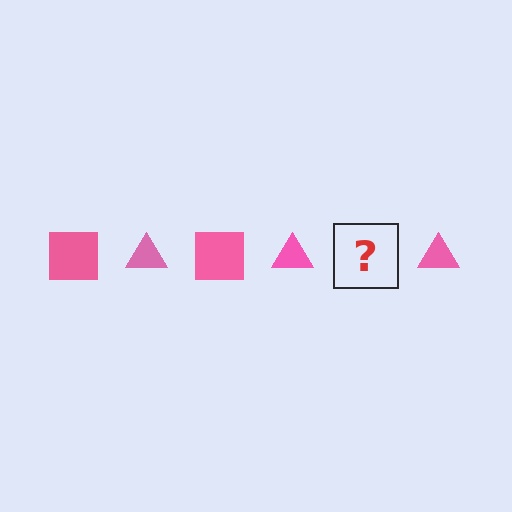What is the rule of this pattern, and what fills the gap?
The rule is that the pattern cycles through square, triangle shapes in pink. The gap should be filled with a pink square.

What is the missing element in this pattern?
The missing element is a pink square.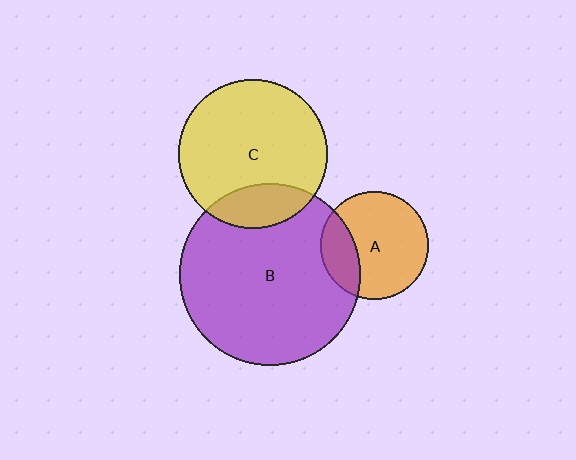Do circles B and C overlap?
Yes.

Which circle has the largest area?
Circle B (purple).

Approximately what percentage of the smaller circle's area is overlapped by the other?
Approximately 20%.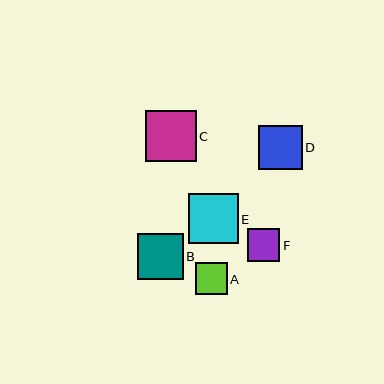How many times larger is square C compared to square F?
Square C is approximately 1.6 times the size of square F.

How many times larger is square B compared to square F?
Square B is approximately 1.4 times the size of square F.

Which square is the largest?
Square C is the largest with a size of approximately 51 pixels.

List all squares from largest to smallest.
From largest to smallest: C, E, B, D, F, A.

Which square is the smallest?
Square A is the smallest with a size of approximately 32 pixels.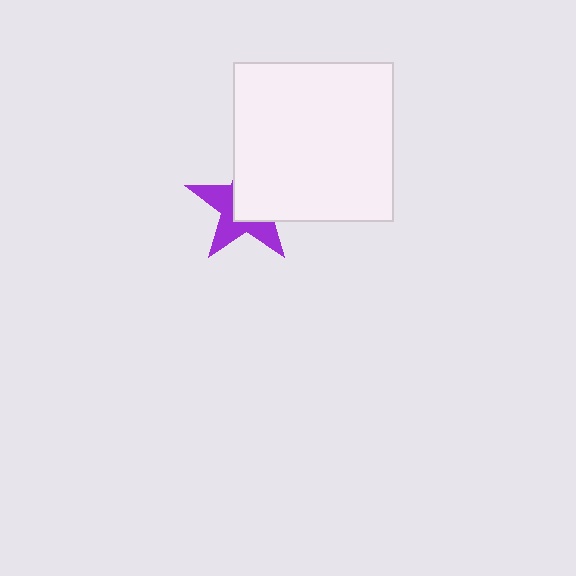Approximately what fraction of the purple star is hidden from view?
Roughly 52% of the purple star is hidden behind the white square.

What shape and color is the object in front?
The object in front is a white square.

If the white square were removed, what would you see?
You would see the complete purple star.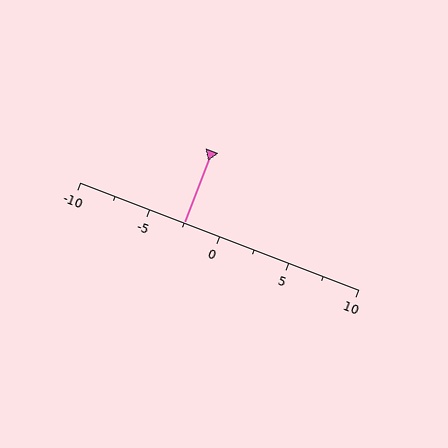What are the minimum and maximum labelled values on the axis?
The axis runs from -10 to 10.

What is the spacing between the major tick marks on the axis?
The major ticks are spaced 5 apart.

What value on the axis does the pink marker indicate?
The marker indicates approximately -2.5.